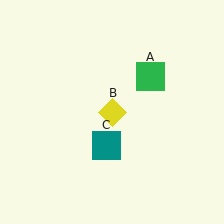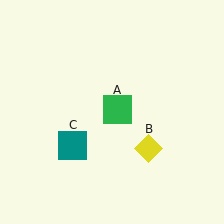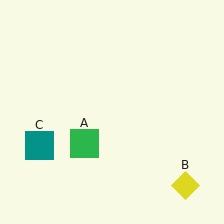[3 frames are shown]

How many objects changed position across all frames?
3 objects changed position: green square (object A), yellow diamond (object B), teal square (object C).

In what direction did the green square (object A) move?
The green square (object A) moved down and to the left.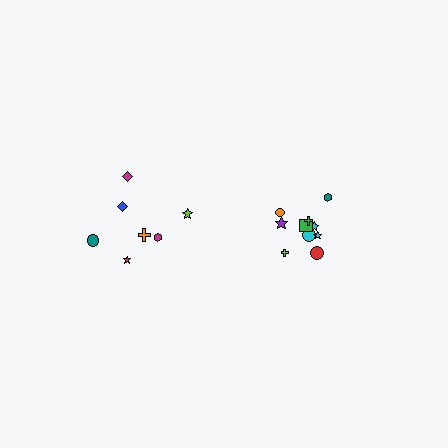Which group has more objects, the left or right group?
The right group.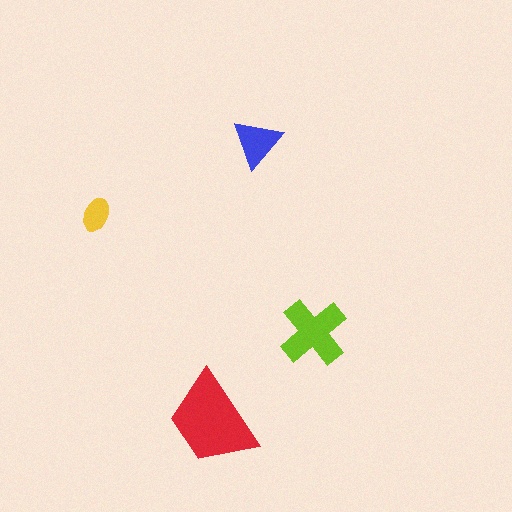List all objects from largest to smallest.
The red trapezoid, the lime cross, the blue triangle, the yellow ellipse.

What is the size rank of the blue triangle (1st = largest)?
3rd.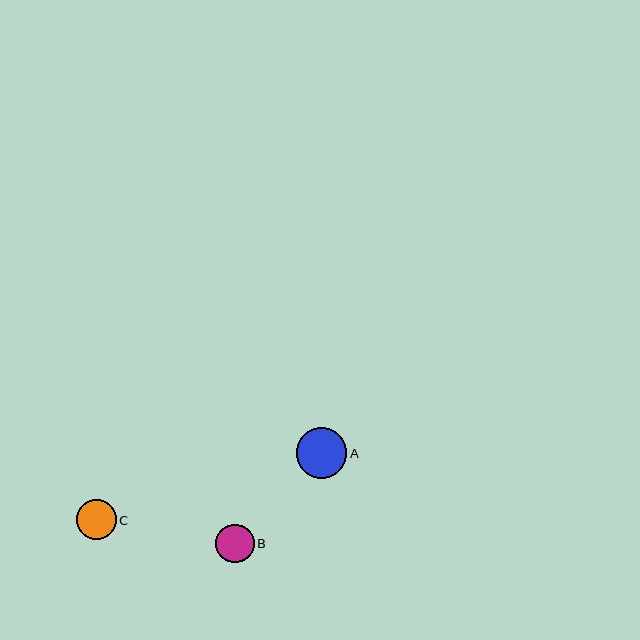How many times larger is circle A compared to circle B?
Circle A is approximately 1.3 times the size of circle B.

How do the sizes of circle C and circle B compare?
Circle C and circle B are approximately the same size.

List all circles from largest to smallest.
From largest to smallest: A, C, B.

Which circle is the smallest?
Circle B is the smallest with a size of approximately 39 pixels.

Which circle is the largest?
Circle A is the largest with a size of approximately 51 pixels.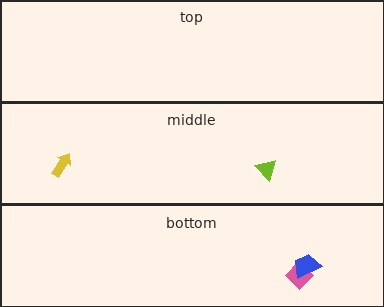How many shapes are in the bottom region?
2.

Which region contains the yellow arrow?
The middle region.